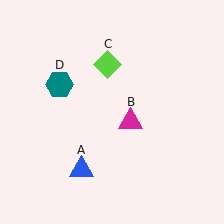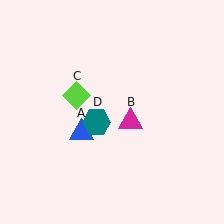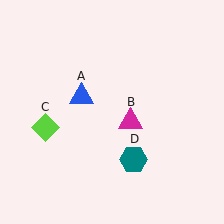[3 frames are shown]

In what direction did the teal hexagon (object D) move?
The teal hexagon (object D) moved down and to the right.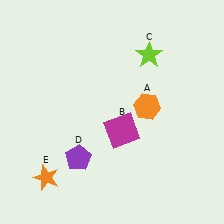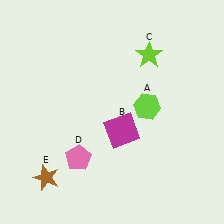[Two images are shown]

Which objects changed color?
A changed from orange to lime. D changed from purple to pink. E changed from orange to brown.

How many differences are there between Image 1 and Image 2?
There are 3 differences between the two images.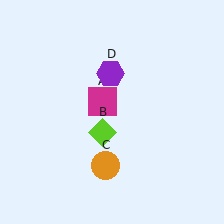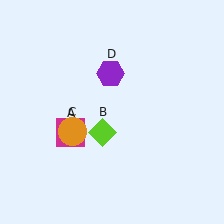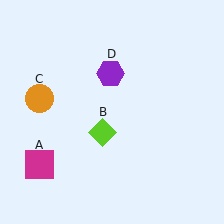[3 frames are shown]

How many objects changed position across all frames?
2 objects changed position: magenta square (object A), orange circle (object C).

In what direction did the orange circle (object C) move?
The orange circle (object C) moved up and to the left.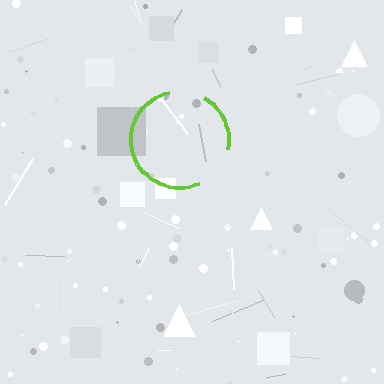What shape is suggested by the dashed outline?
The dashed outline suggests a circle.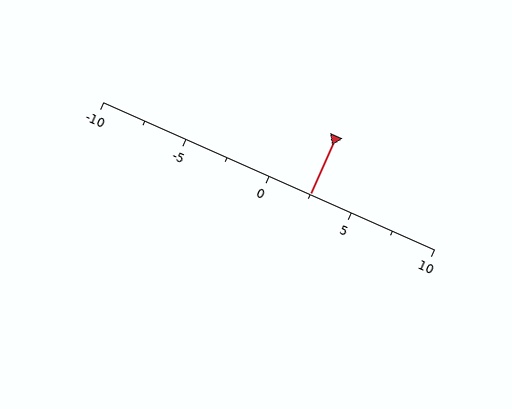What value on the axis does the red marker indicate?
The marker indicates approximately 2.5.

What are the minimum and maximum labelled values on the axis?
The axis runs from -10 to 10.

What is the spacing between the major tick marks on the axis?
The major ticks are spaced 5 apart.